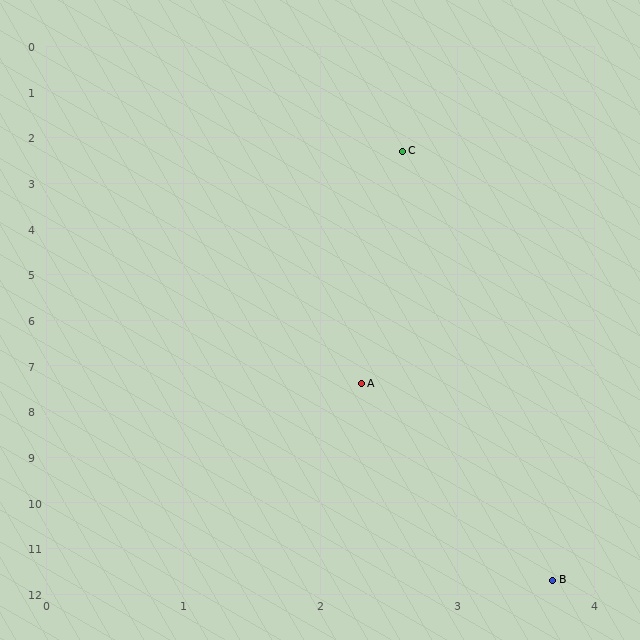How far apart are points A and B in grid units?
Points A and B are about 4.5 grid units apart.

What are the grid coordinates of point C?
Point C is at approximately (2.6, 2.3).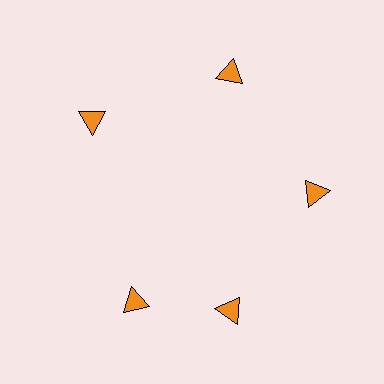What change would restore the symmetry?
The symmetry would be restored by rotating it back into even spacing with its neighbors so that all 5 triangles sit at equal angles and equal distance from the center.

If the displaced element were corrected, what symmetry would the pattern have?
It would have 5-fold rotational symmetry — the pattern would map onto itself every 72 degrees.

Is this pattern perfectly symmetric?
No. The 5 orange triangles are arranged in a ring, but one element near the 8 o'clock position is rotated out of alignment along the ring, breaking the 5-fold rotational symmetry.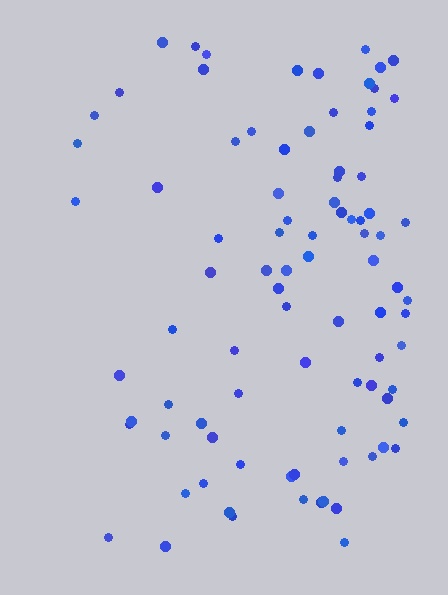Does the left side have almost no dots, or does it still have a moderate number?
Still a moderate number, just noticeably fewer than the right.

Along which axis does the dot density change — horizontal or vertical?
Horizontal.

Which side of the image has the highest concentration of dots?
The right.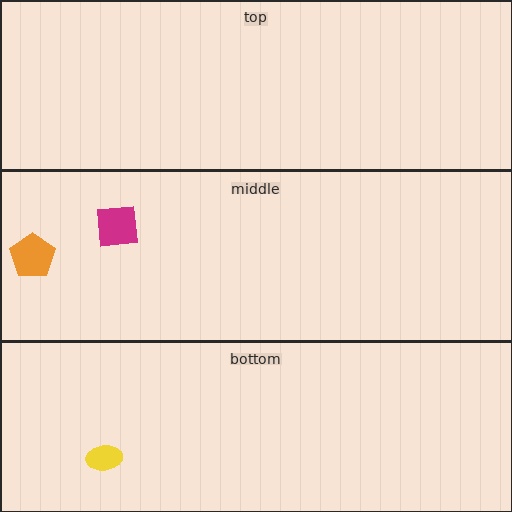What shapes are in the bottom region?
The yellow ellipse.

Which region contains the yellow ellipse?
The bottom region.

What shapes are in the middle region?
The magenta square, the orange pentagon.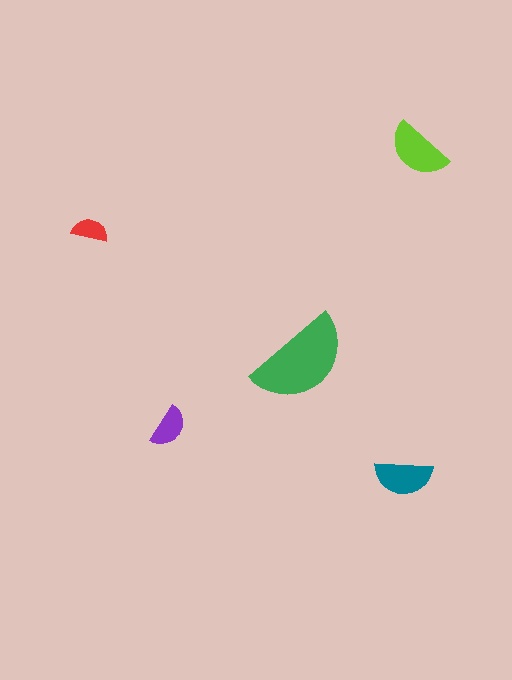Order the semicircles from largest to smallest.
the green one, the lime one, the teal one, the purple one, the red one.